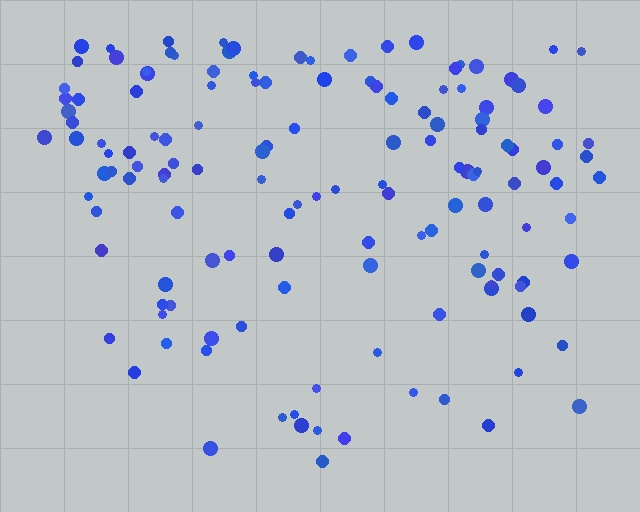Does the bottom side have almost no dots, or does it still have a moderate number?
Still a moderate number, just noticeably fewer than the top.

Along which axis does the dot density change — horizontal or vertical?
Vertical.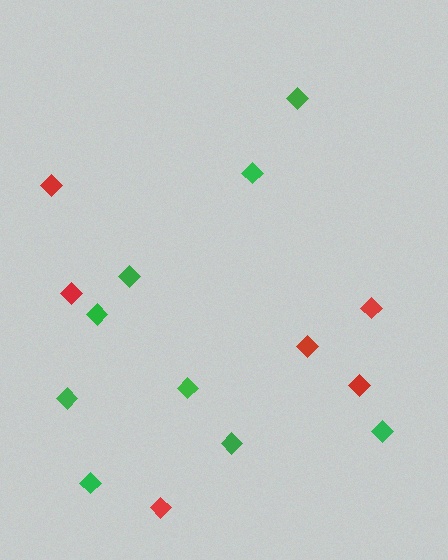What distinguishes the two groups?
There are 2 groups: one group of red diamonds (6) and one group of green diamonds (9).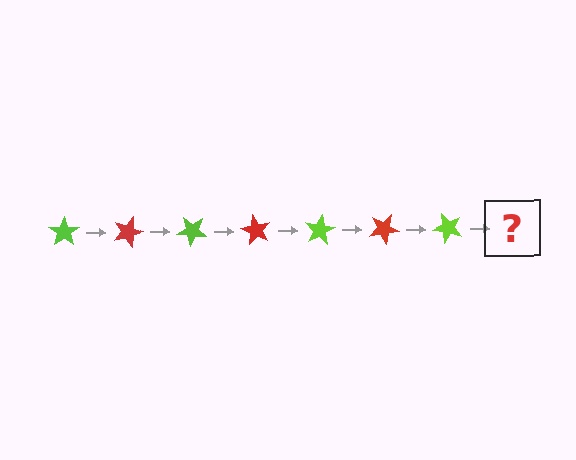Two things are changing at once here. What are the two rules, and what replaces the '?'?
The two rules are that it rotates 20 degrees each step and the color cycles through lime and red. The '?' should be a red star, rotated 140 degrees from the start.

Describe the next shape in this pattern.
It should be a red star, rotated 140 degrees from the start.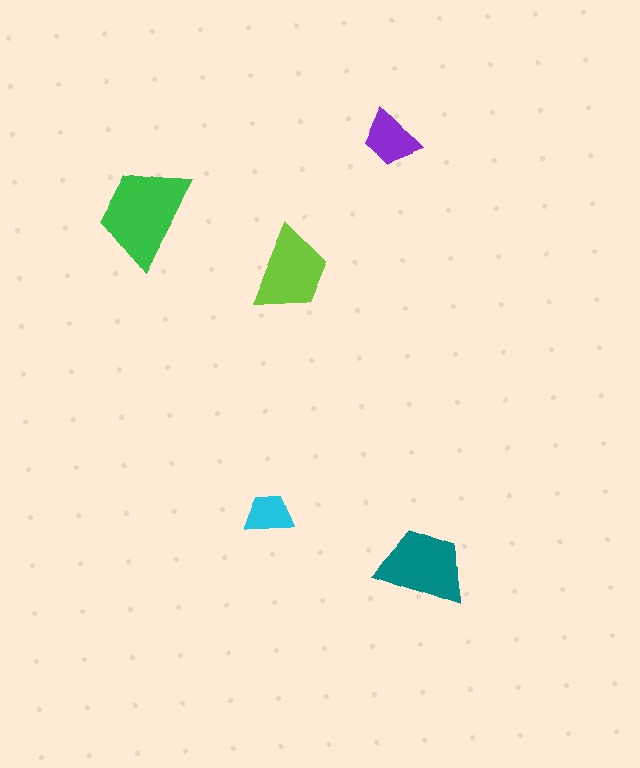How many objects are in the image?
There are 5 objects in the image.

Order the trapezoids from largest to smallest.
the green one, the teal one, the lime one, the purple one, the cyan one.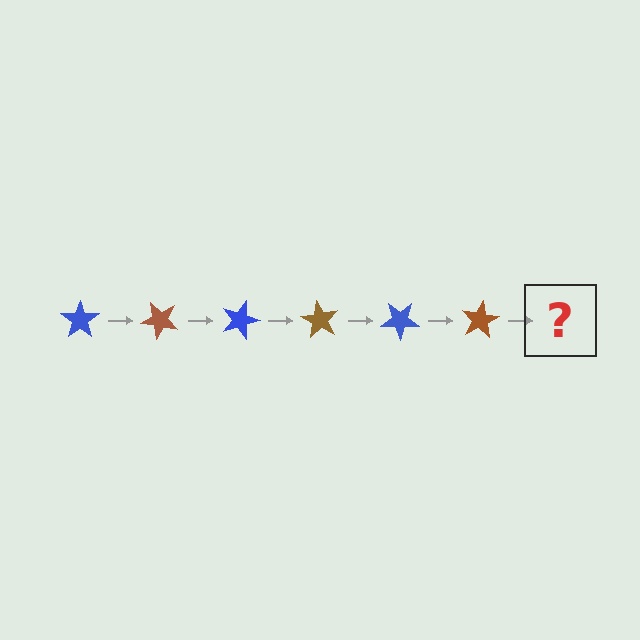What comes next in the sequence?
The next element should be a blue star, rotated 270 degrees from the start.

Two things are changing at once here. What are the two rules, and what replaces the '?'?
The two rules are that it rotates 45 degrees each step and the color cycles through blue and brown. The '?' should be a blue star, rotated 270 degrees from the start.